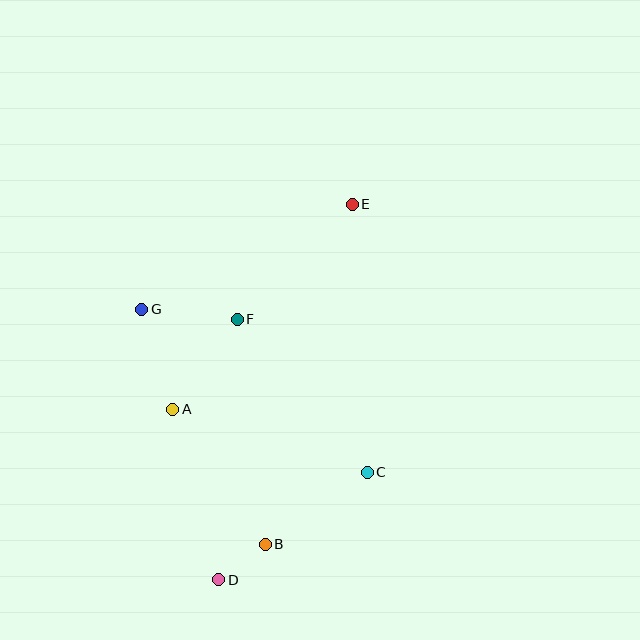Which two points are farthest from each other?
Points D and E are farthest from each other.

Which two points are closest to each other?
Points B and D are closest to each other.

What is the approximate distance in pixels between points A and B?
The distance between A and B is approximately 163 pixels.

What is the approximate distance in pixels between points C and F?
The distance between C and F is approximately 201 pixels.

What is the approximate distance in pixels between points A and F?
The distance between A and F is approximately 111 pixels.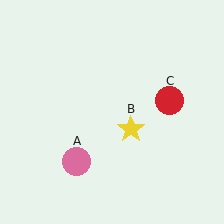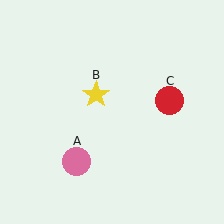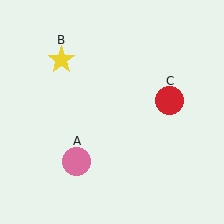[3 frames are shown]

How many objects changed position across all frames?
1 object changed position: yellow star (object B).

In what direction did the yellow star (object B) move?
The yellow star (object B) moved up and to the left.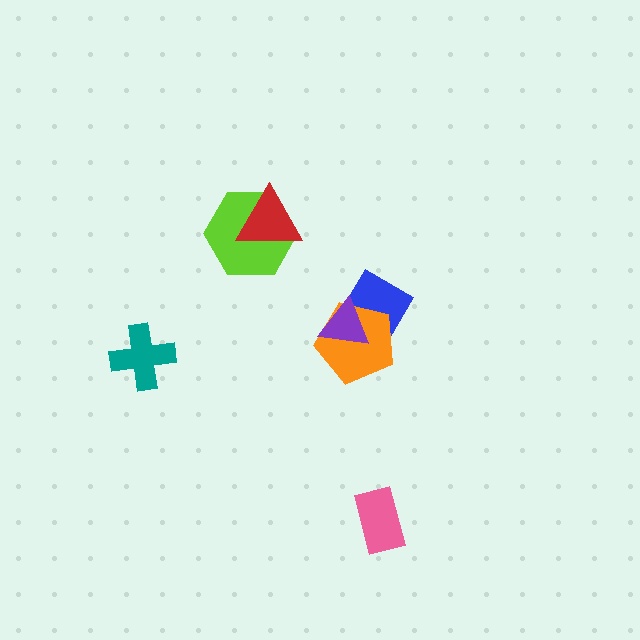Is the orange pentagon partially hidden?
Yes, it is partially covered by another shape.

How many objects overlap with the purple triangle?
2 objects overlap with the purple triangle.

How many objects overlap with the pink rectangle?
0 objects overlap with the pink rectangle.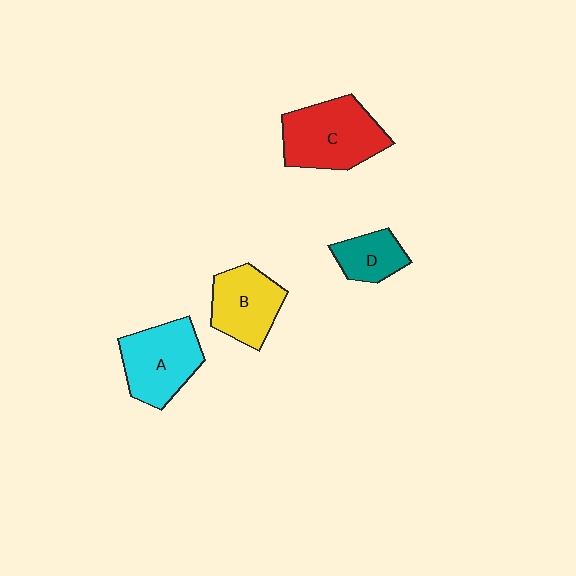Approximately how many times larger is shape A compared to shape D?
Approximately 1.8 times.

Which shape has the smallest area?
Shape D (teal).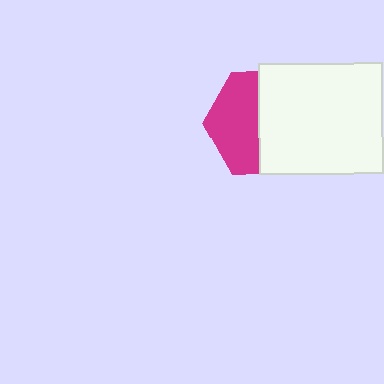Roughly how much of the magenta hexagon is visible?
About half of it is visible (roughly 47%).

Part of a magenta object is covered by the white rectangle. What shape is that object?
It is a hexagon.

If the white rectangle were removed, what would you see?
You would see the complete magenta hexagon.